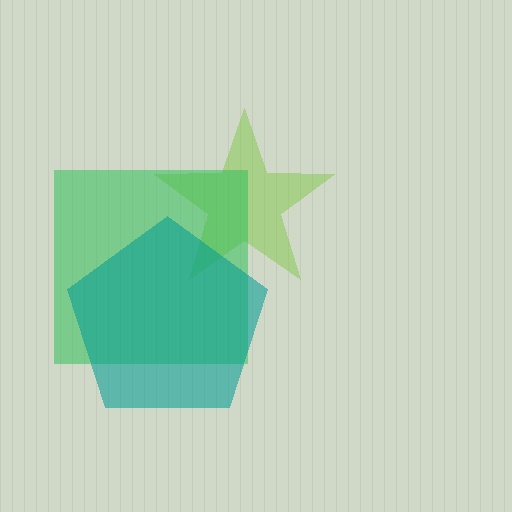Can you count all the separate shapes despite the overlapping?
Yes, there are 3 separate shapes.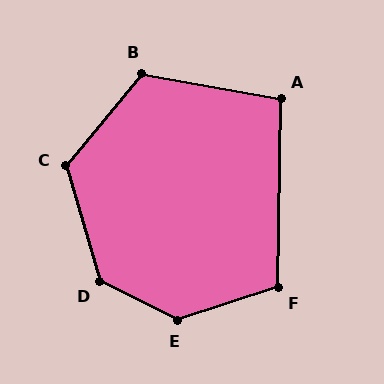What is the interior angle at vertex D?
Approximately 132 degrees (obtuse).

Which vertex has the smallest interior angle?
A, at approximately 100 degrees.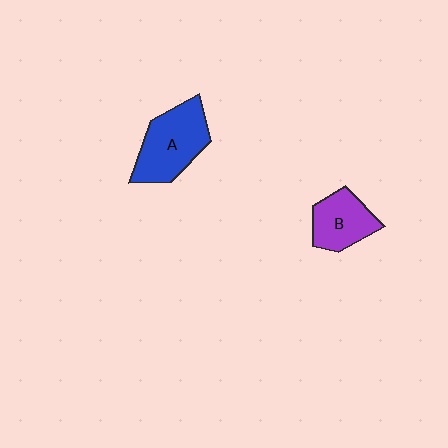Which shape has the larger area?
Shape A (blue).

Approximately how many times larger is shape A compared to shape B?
Approximately 1.4 times.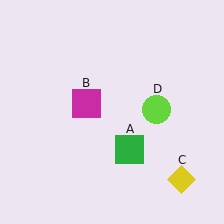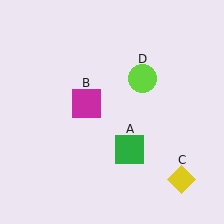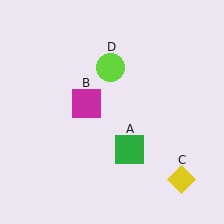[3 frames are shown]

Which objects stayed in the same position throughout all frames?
Green square (object A) and magenta square (object B) and yellow diamond (object C) remained stationary.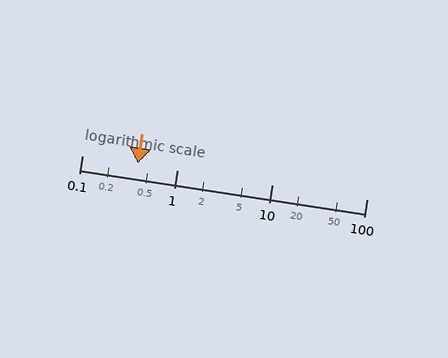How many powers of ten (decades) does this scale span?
The scale spans 3 decades, from 0.1 to 100.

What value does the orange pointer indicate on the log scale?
The pointer indicates approximately 0.39.